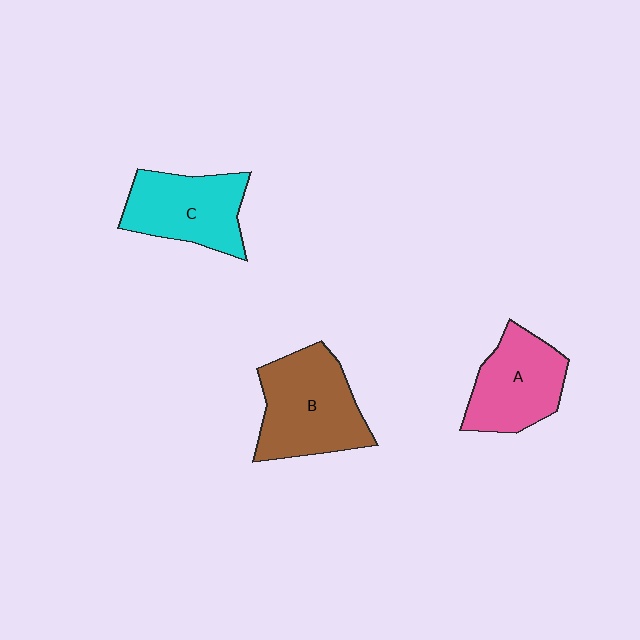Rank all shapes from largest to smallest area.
From largest to smallest: B (brown), C (cyan), A (pink).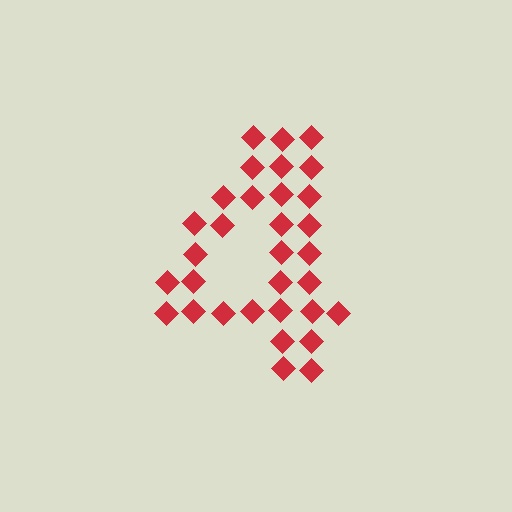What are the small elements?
The small elements are diamonds.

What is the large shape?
The large shape is the digit 4.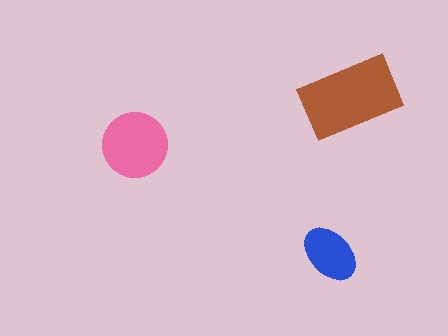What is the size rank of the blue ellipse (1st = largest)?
3rd.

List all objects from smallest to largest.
The blue ellipse, the pink circle, the brown rectangle.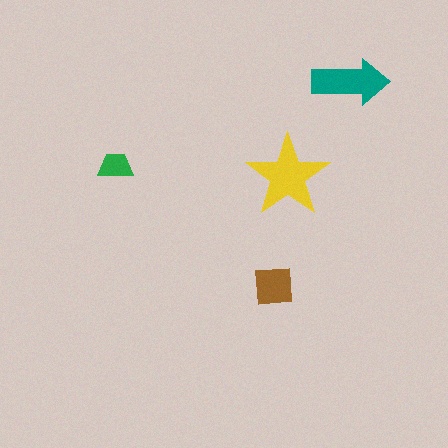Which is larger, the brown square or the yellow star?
The yellow star.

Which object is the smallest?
The green trapezoid.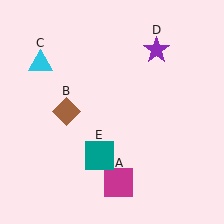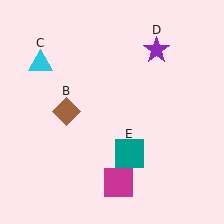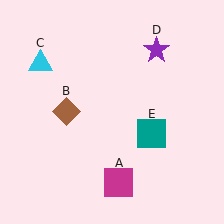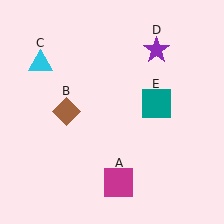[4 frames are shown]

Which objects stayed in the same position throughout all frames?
Magenta square (object A) and brown diamond (object B) and cyan triangle (object C) and purple star (object D) remained stationary.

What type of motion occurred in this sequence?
The teal square (object E) rotated counterclockwise around the center of the scene.